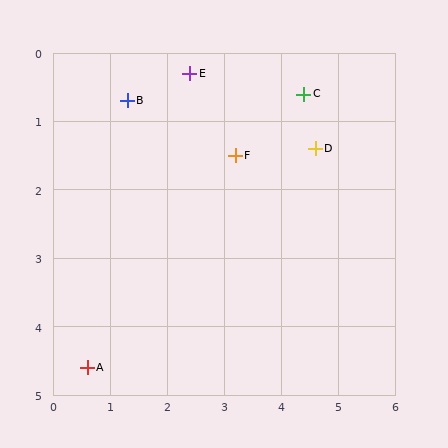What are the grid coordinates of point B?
Point B is at approximately (1.3, 0.7).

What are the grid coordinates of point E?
Point E is at approximately (2.4, 0.3).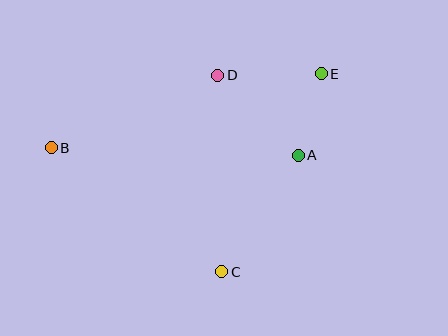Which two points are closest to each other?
Points A and E are closest to each other.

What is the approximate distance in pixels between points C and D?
The distance between C and D is approximately 197 pixels.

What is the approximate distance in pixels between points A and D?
The distance between A and D is approximately 113 pixels.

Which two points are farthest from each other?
Points B and E are farthest from each other.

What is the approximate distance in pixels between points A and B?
The distance between A and B is approximately 247 pixels.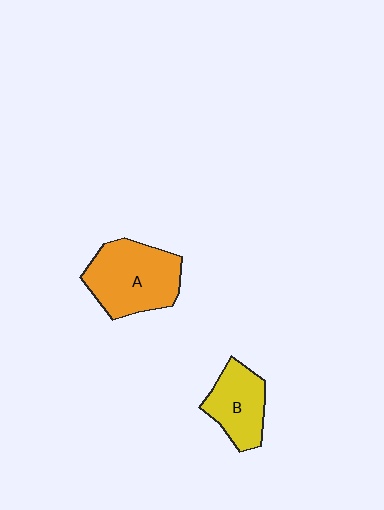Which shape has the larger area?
Shape A (orange).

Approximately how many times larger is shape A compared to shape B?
Approximately 1.5 times.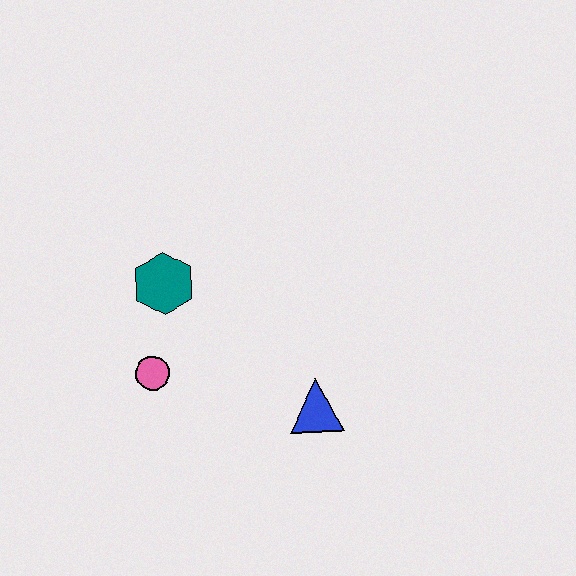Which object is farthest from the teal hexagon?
The blue triangle is farthest from the teal hexagon.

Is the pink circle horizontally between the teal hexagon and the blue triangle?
No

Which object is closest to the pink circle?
The teal hexagon is closest to the pink circle.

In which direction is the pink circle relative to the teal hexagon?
The pink circle is below the teal hexagon.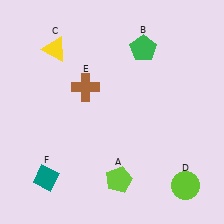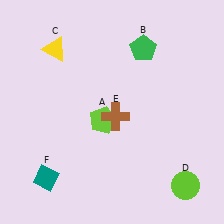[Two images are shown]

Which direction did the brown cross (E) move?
The brown cross (E) moved right.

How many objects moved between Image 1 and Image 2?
2 objects moved between the two images.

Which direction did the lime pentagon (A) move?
The lime pentagon (A) moved up.